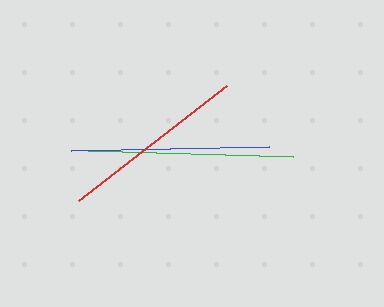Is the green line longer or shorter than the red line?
The green line is longer than the red line.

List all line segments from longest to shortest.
From longest to shortest: green, blue, red.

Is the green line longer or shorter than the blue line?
The green line is longer than the blue line.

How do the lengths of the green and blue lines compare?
The green and blue lines are approximately the same length.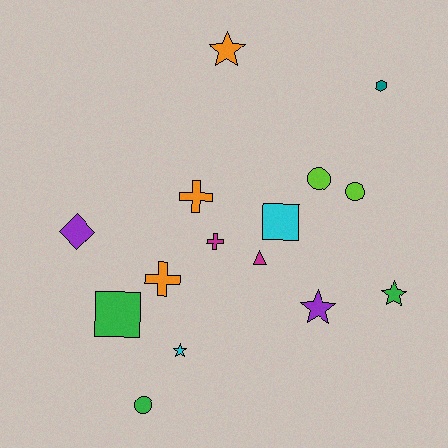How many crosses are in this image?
There are 3 crosses.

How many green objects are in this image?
There are 3 green objects.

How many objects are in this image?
There are 15 objects.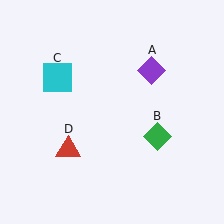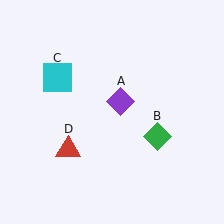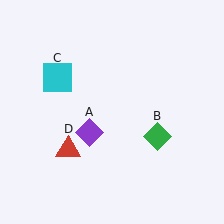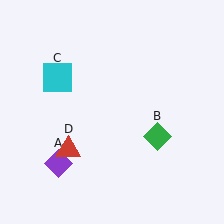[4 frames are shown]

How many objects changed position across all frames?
1 object changed position: purple diamond (object A).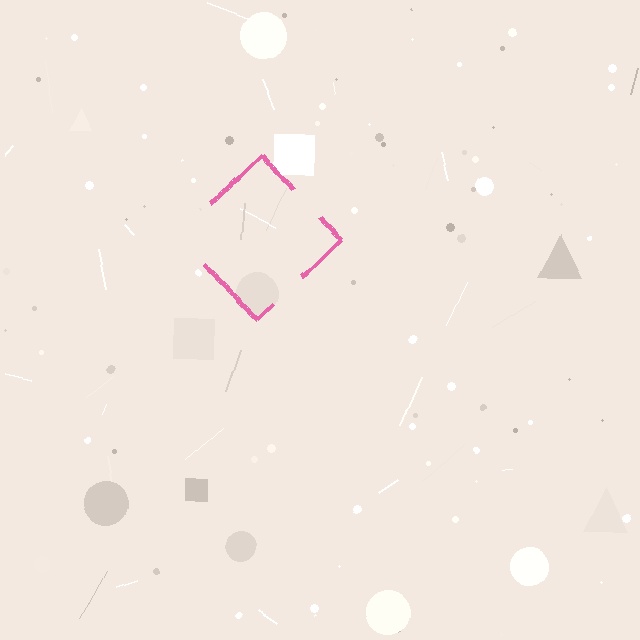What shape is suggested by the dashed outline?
The dashed outline suggests a diamond.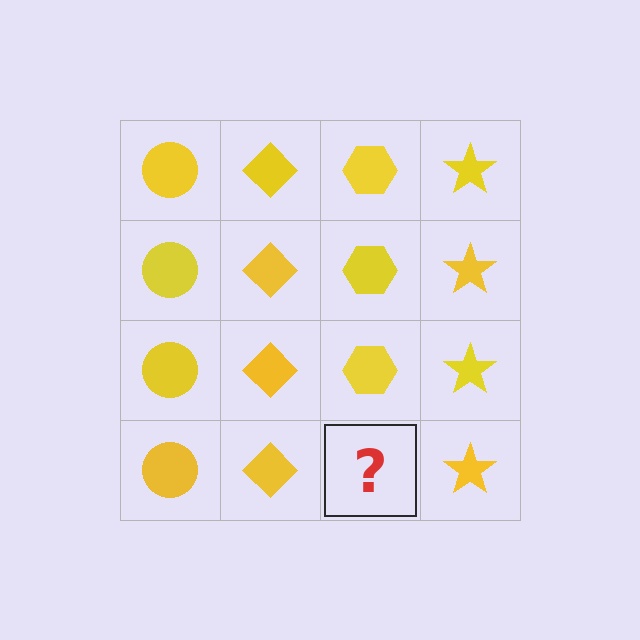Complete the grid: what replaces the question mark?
The question mark should be replaced with a yellow hexagon.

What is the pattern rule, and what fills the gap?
The rule is that each column has a consistent shape. The gap should be filled with a yellow hexagon.